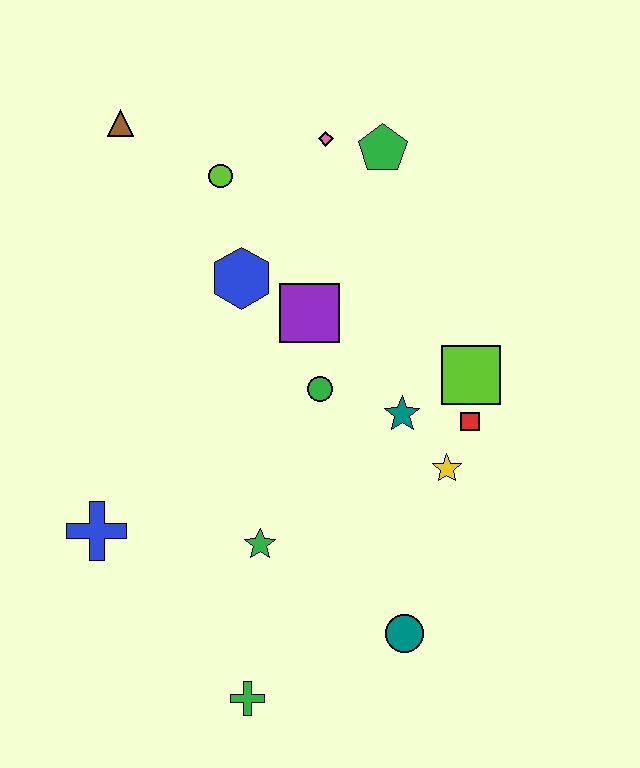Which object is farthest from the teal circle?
The brown triangle is farthest from the teal circle.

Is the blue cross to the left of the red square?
Yes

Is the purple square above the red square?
Yes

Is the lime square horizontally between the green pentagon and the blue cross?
No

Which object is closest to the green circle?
The purple square is closest to the green circle.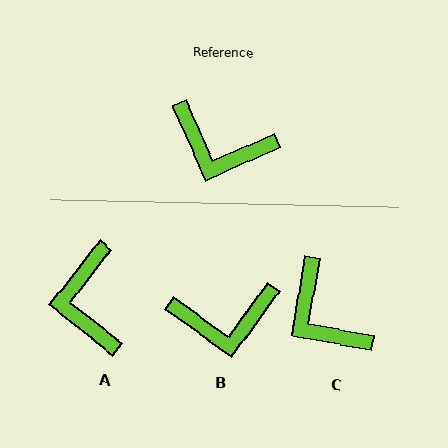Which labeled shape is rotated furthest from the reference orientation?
A, about 62 degrees away.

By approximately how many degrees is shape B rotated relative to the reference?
Approximately 30 degrees counter-clockwise.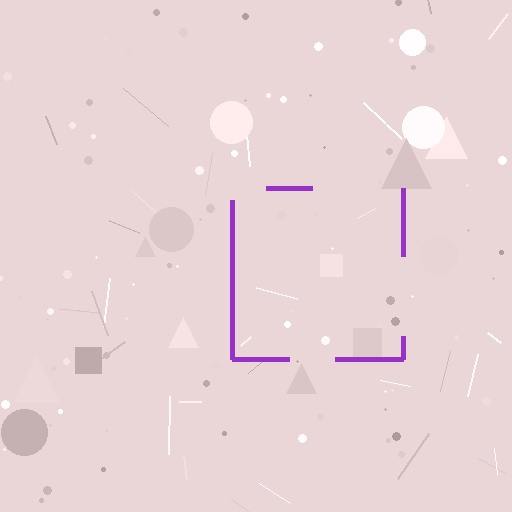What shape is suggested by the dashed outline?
The dashed outline suggests a square.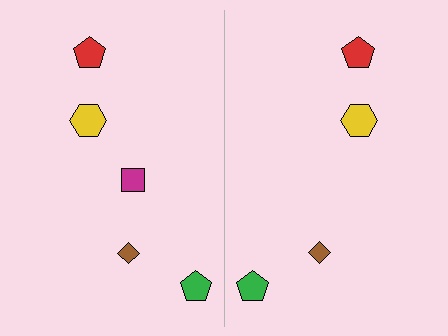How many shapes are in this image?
There are 9 shapes in this image.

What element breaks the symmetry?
A magenta square is missing from the right side.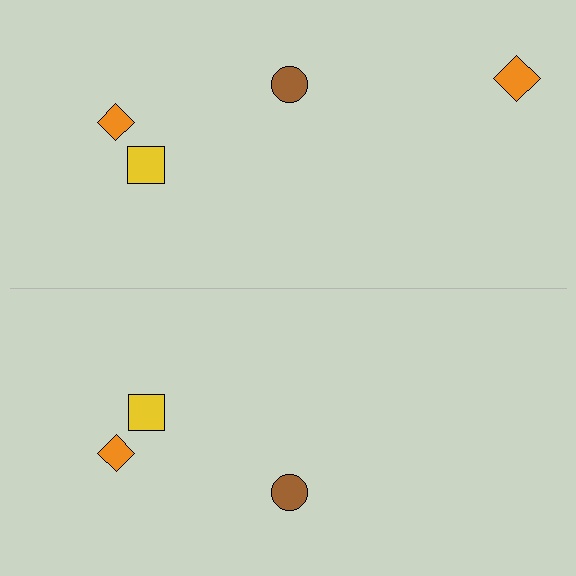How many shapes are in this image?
There are 7 shapes in this image.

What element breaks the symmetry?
A orange diamond is missing from the bottom side.